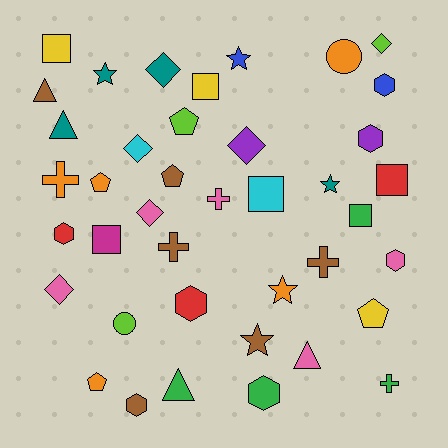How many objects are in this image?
There are 40 objects.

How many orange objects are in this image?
There are 5 orange objects.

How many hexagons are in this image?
There are 7 hexagons.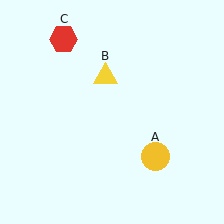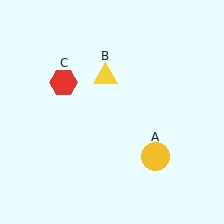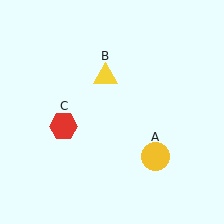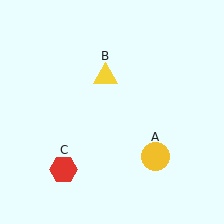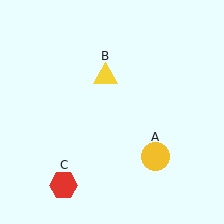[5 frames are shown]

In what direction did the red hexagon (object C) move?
The red hexagon (object C) moved down.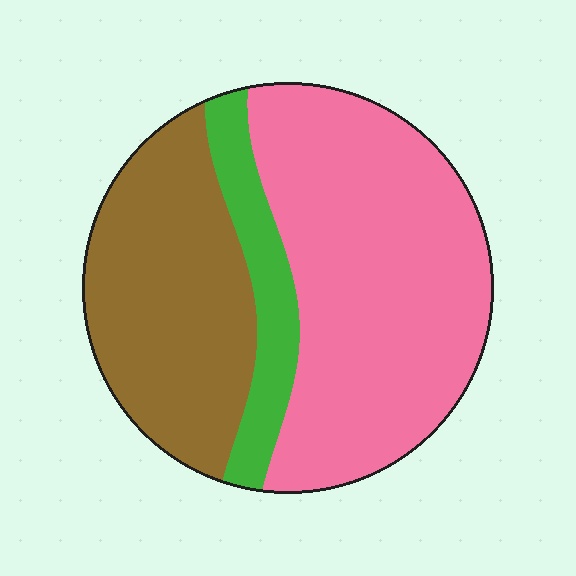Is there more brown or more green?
Brown.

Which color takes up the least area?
Green, at roughly 15%.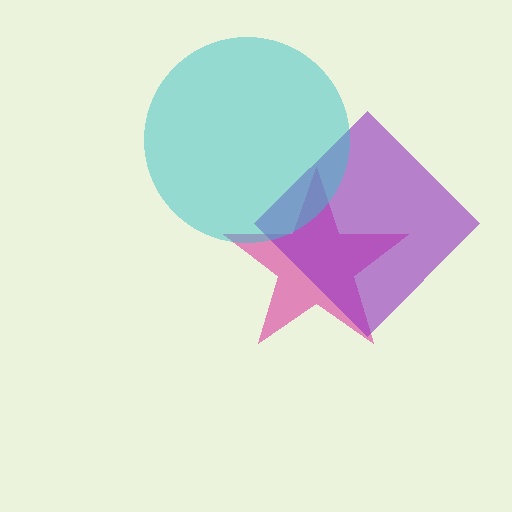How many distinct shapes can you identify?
There are 3 distinct shapes: a magenta star, a purple diamond, a cyan circle.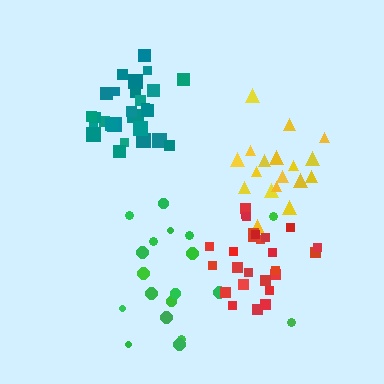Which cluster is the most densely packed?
Red.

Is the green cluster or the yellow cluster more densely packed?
Yellow.